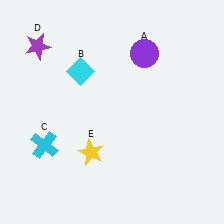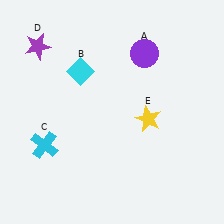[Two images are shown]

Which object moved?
The yellow star (E) moved right.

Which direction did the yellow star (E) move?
The yellow star (E) moved right.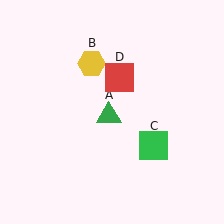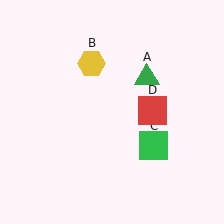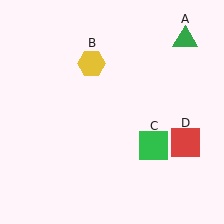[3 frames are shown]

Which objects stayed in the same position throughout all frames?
Yellow hexagon (object B) and green square (object C) remained stationary.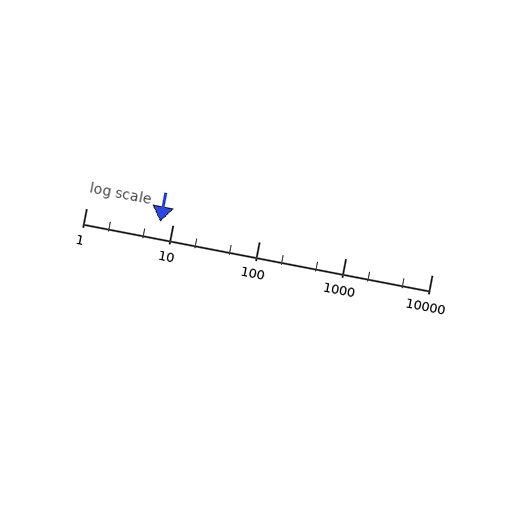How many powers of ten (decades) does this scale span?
The scale spans 4 decades, from 1 to 10000.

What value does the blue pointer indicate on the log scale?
The pointer indicates approximately 7.2.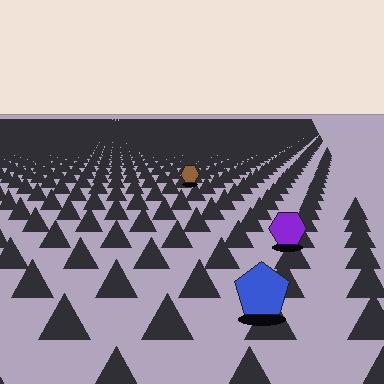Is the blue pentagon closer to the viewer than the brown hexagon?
Yes. The blue pentagon is closer — you can tell from the texture gradient: the ground texture is coarser near it.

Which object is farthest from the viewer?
The brown hexagon is farthest from the viewer. It appears smaller and the ground texture around it is denser.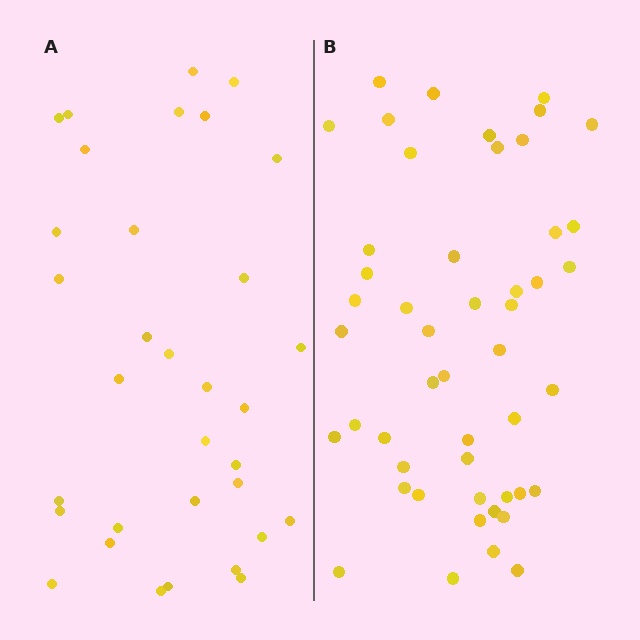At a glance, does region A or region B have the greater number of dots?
Region B (the right region) has more dots.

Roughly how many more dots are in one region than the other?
Region B has approximately 15 more dots than region A.